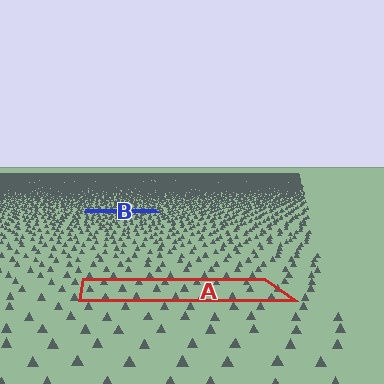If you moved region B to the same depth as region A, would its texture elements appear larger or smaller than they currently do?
They would appear larger. At a closer depth, the same texture elements are projected at a bigger on-screen size.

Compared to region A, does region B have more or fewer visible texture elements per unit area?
Region B has more texture elements per unit area — they are packed more densely because it is farther away.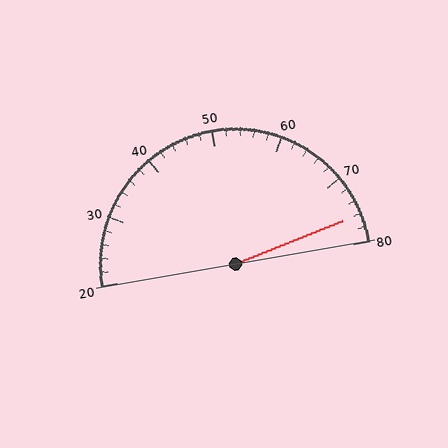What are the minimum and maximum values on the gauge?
The gauge ranges from 20 to 80.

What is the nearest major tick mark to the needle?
The nearest major tick mark is 80.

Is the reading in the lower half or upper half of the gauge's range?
The reading is in the upper half of the range (20 to 80).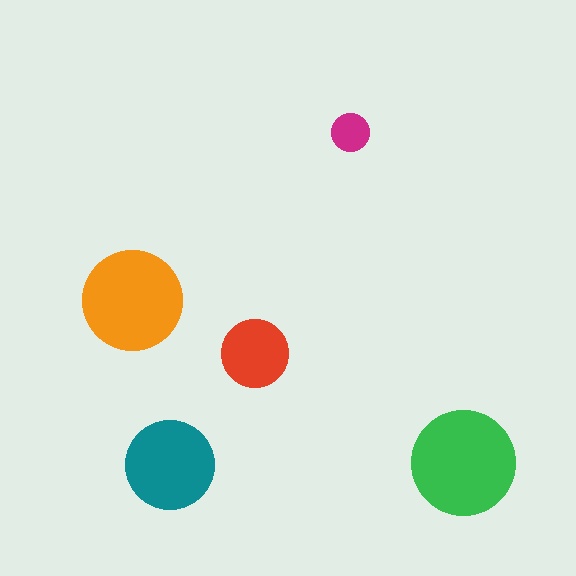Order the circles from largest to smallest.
the green one, the orange one, the teal one, the red one, the magenta one.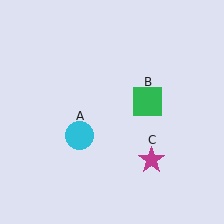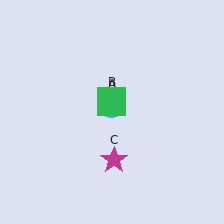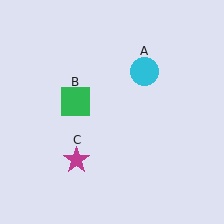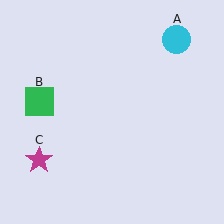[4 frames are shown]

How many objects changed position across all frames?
3 objects changed position: cyan circle (object A), green square (object B), magenta star (object C).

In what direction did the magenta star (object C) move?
The magenta star (object C) moved left.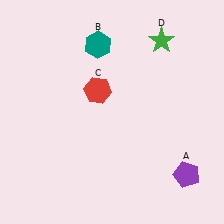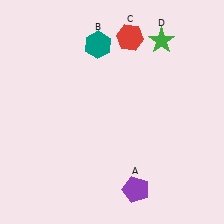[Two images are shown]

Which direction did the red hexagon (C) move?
The red hexagon (C) moved up.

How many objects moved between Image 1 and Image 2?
2 objects moved between the two images.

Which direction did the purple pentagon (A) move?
The purple pentagon (A) moved left.